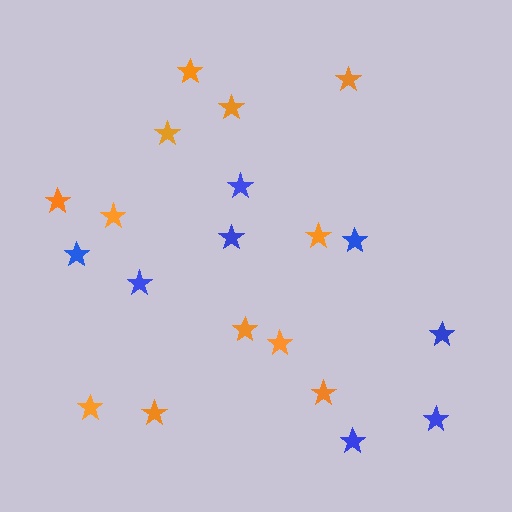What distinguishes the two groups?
There are 2 groups: one group of blue stars (8) and one group of orange stars (12).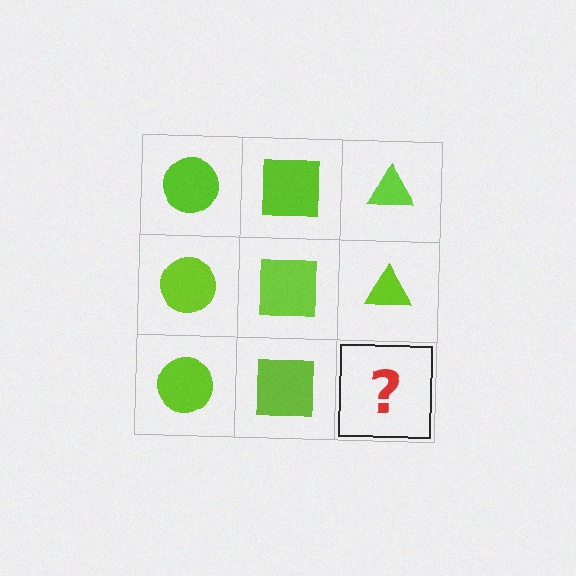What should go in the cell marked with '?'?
The missing cell should contain a lime triangle.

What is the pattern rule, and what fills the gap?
The rule is that each column has a consistent shape. The gap should be filled with a lime triangle.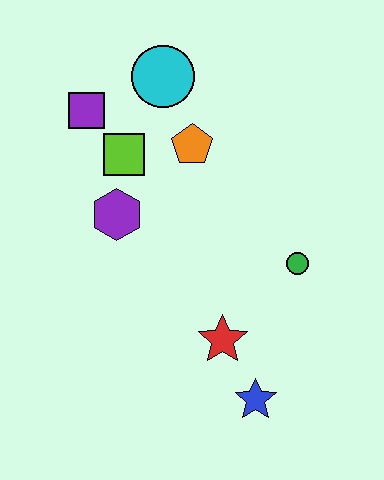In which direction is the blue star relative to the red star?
The blue star is below the red star.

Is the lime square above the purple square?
No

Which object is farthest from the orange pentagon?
The blue star is farthest from the orange pentagon.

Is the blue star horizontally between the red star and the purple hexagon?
No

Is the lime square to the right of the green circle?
No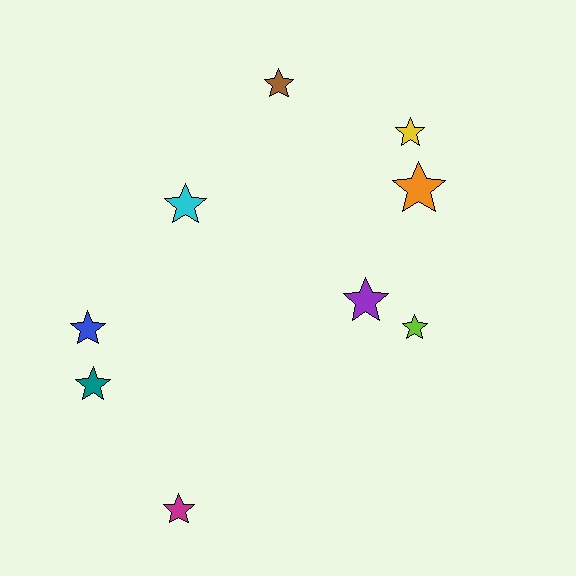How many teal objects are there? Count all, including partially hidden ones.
There is 1 teal object.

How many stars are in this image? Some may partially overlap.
There are 9 stars.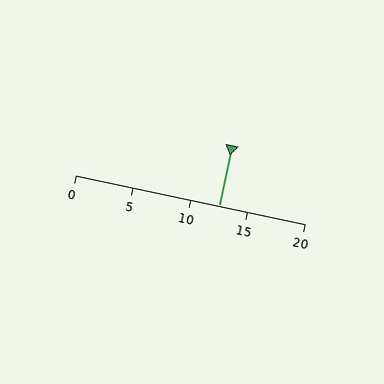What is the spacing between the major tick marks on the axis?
The major ticks are spaced 5 apart.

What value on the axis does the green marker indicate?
The marker indicates approximately 12.5.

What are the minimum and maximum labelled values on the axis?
The axis runs from 0 to 20.